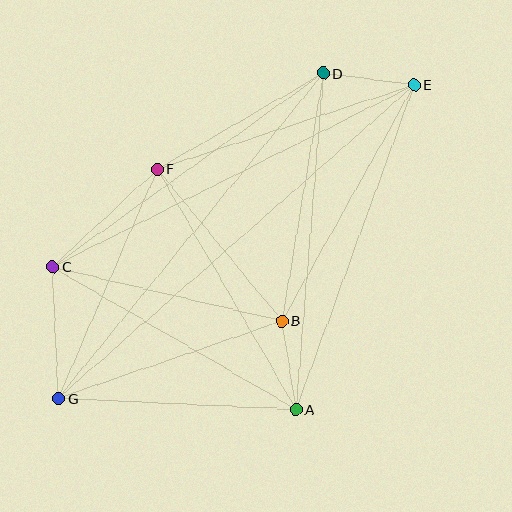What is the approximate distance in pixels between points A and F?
The distance between A and F is approximately 278 pixels.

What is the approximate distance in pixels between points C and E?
The distance between C and E is approximately 405 pixels.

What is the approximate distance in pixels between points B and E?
The distance between B and E is approximately 271 pixels.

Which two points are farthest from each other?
Points E and G are farthest from each other.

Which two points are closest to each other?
Points A and B are closest to each other.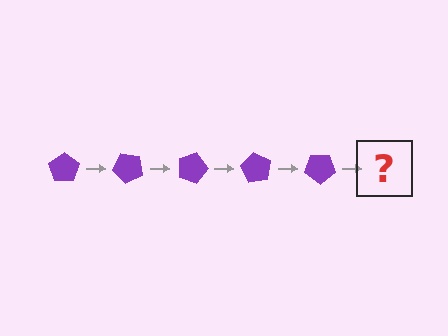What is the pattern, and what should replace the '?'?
The pattern is that the pentagon rotates 45 degrees each step. The '?' should be a purple pentagon rotated 225 degrees.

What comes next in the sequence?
The next element should be a purple pentagon rotated 225 degrees.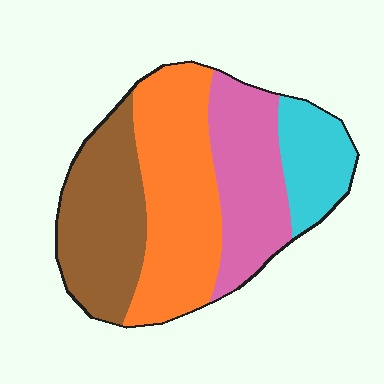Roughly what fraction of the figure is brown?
Brown covers roughly 25% of the figure.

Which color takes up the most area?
Orange, at roughly 35%.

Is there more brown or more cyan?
Brown.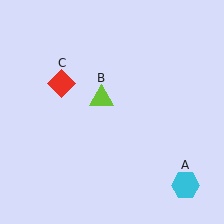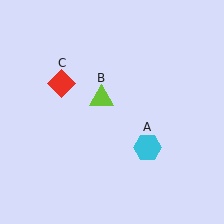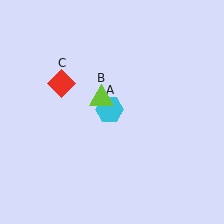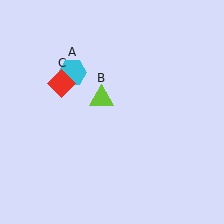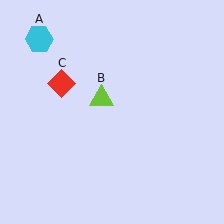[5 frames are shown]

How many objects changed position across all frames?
1 object changed position: cyan hexagon (object A).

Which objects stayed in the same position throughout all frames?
Lime triangle (object B) and red diamond (object C) remained stationary.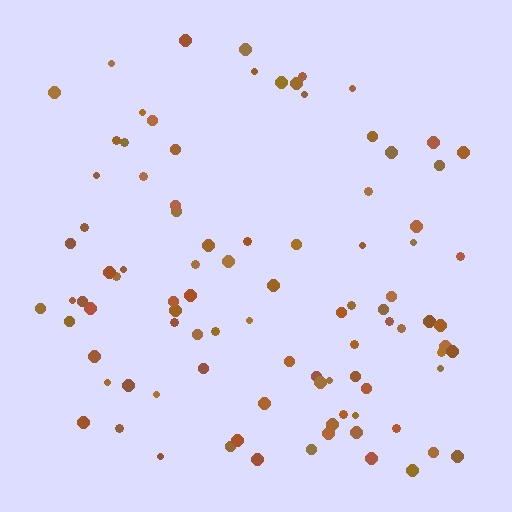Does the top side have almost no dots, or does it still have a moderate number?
Still a moderate number, just noticeably fewer than the bottom.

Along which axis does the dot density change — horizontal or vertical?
Vertical.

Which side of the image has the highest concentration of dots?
The bottom.